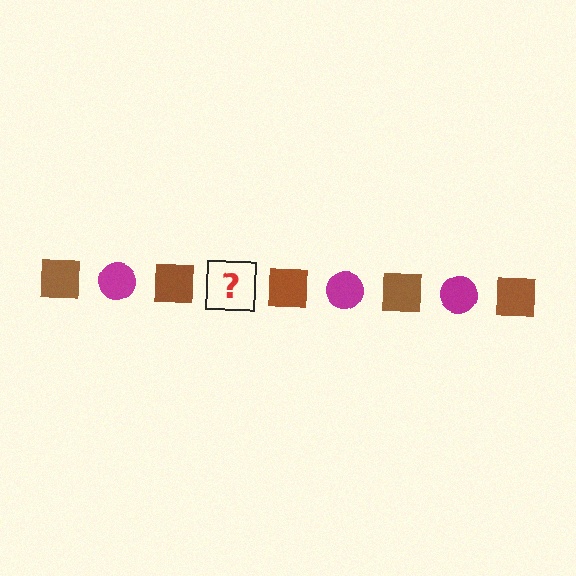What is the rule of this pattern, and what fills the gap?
The rule is that the pattern alternates between brown square and magenta circle. The gap should be filled with a magenta circle.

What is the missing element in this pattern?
The missing element is a magenta circle.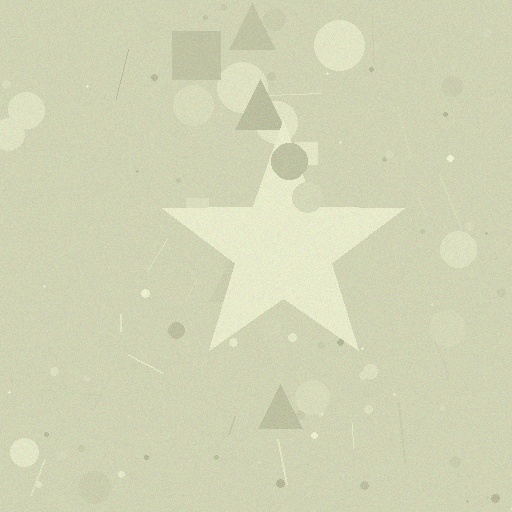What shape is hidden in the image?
A star is hidden in the image.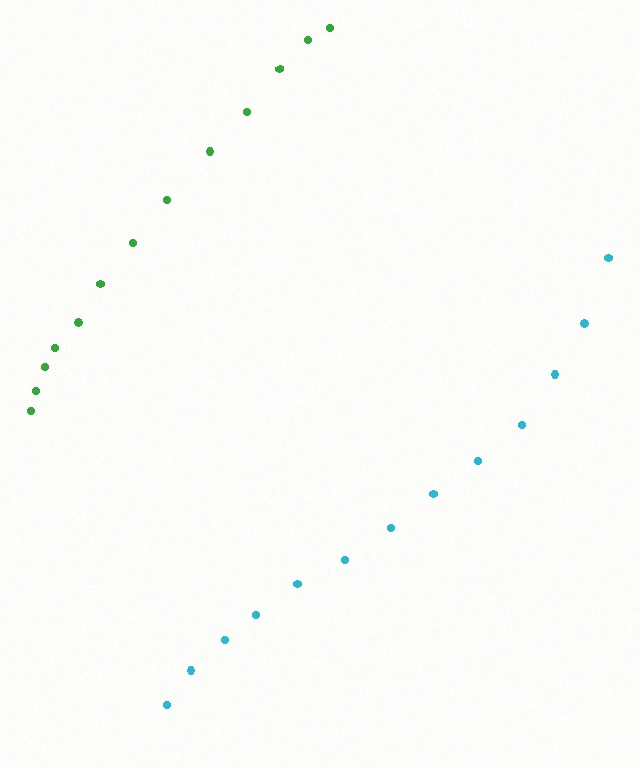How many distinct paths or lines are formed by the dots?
There are 2 distinct paths.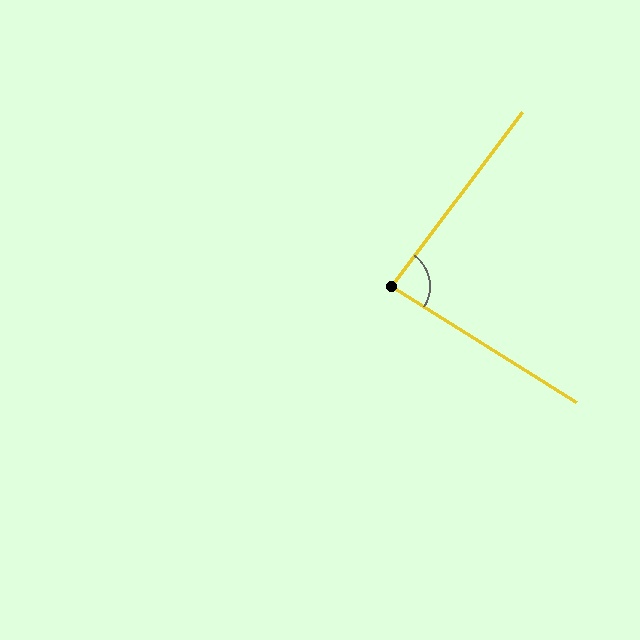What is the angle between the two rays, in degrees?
Approximately 85 degrees.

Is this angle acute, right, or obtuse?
It is approximately a right angle.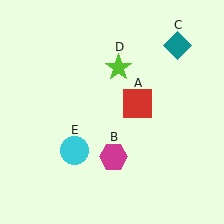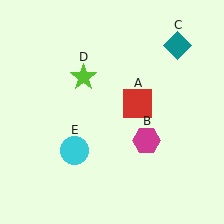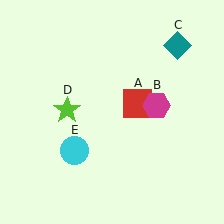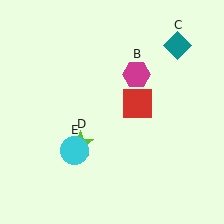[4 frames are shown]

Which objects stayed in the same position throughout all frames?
Red square (object A) and teal diamond (object C) and cyan circle (object E) remained stationary.